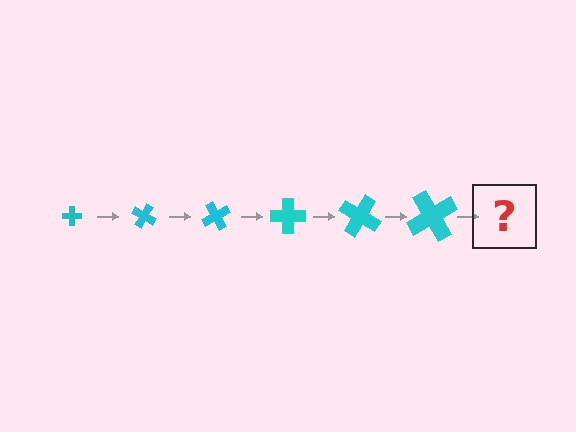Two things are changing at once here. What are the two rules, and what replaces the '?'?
The two rules are that the cross grows larger each step and it rotates 30 degrees each step. The '?' should be a cross, larger than the previous one and rotated 180 degrees from the start.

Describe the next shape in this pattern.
It should be a cross, larger than the previous one and rotated 180 degrees from the start.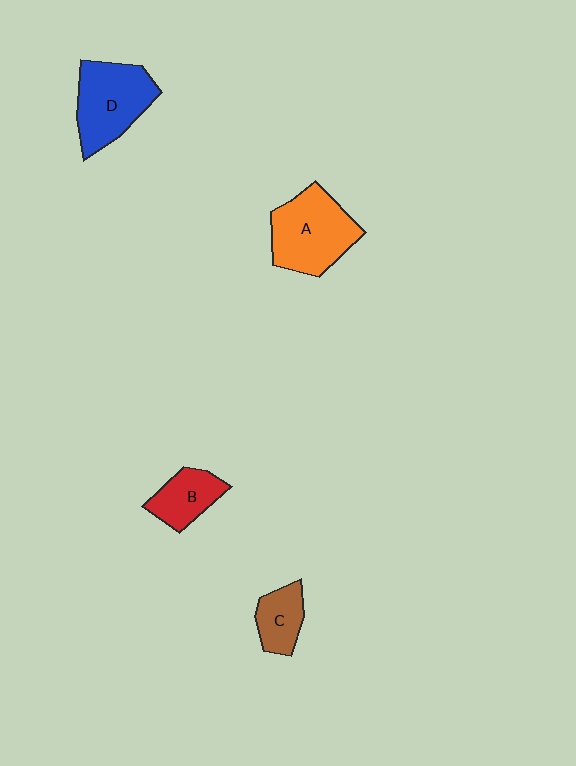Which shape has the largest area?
Shape A (orange).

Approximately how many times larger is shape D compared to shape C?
Approximately 2.0 times.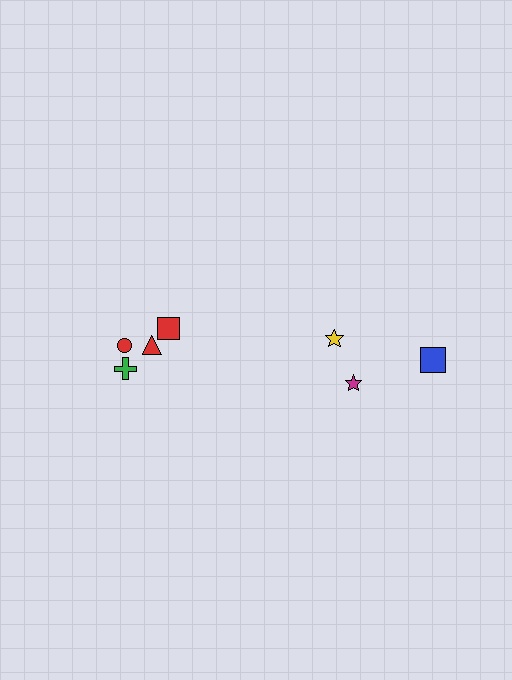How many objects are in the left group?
There are 5 objects.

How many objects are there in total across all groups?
There are 8 objects.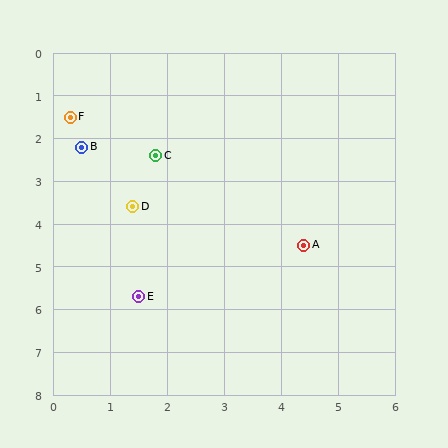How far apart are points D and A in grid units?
Points D and A are about 3.1 grid units apart.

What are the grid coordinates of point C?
Point C is at approximately (1.8, 2.4).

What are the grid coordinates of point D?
Point D is at approximately (1.4, 3.6).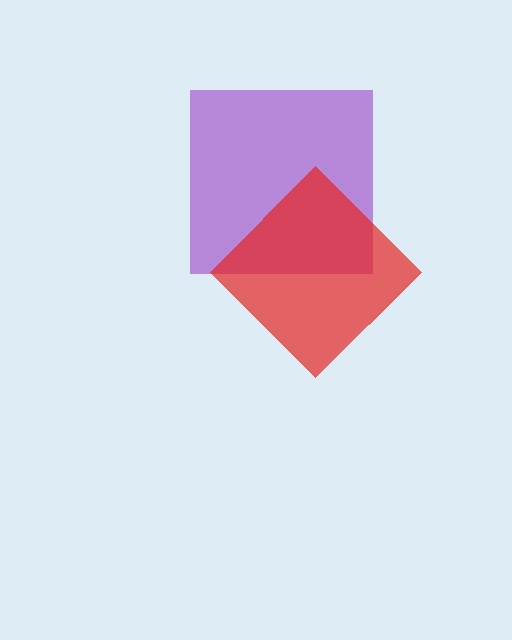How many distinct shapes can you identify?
There are 2 distinct shapes: a purple square, a red diamond.